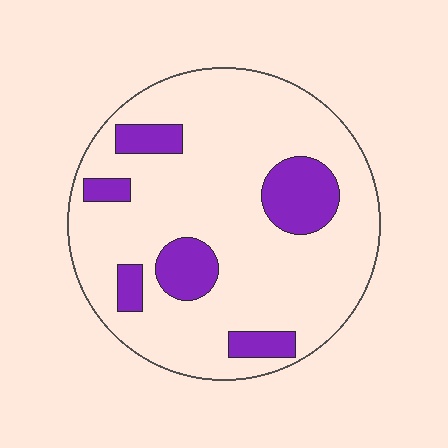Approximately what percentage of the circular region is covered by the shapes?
Approximately 20%.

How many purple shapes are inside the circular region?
6.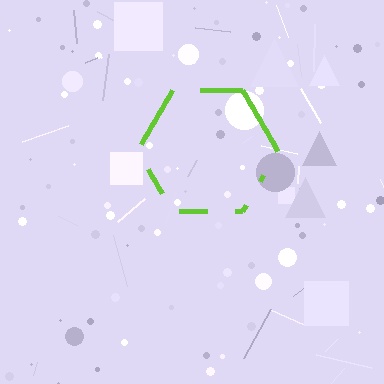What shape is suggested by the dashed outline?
The dashed outline suggests a hexagon.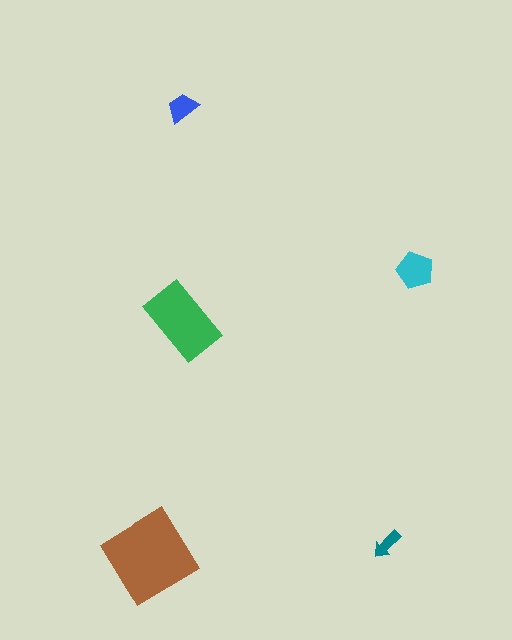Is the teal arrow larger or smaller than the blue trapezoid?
Smaller.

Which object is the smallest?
The teal arrow.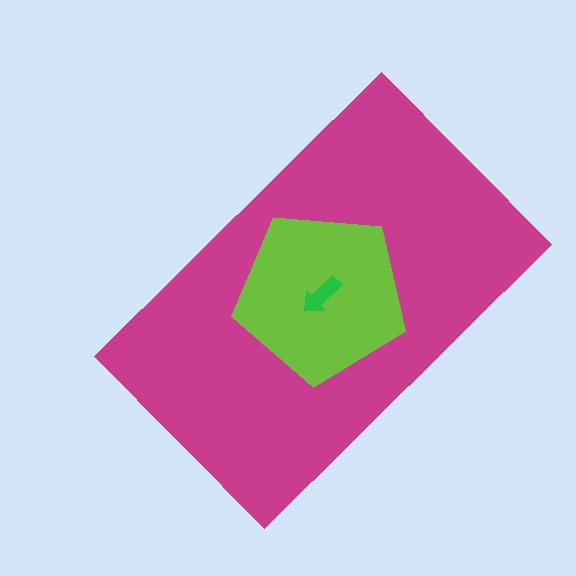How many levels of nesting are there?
3.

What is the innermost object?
The green arrow.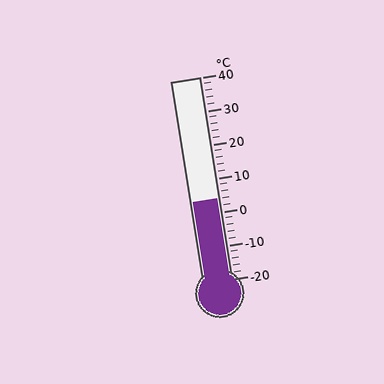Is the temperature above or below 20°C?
The temperature is below 20°C.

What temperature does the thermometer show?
The thermometer shows approximately 4°C.